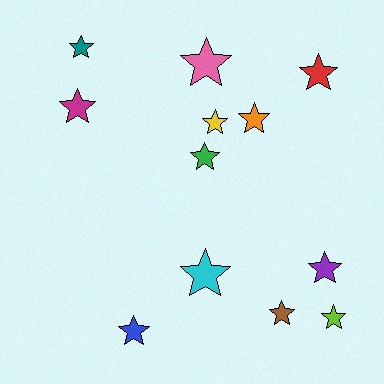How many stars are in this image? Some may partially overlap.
There are 12 stars.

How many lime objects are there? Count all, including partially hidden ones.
There is 1 lime object.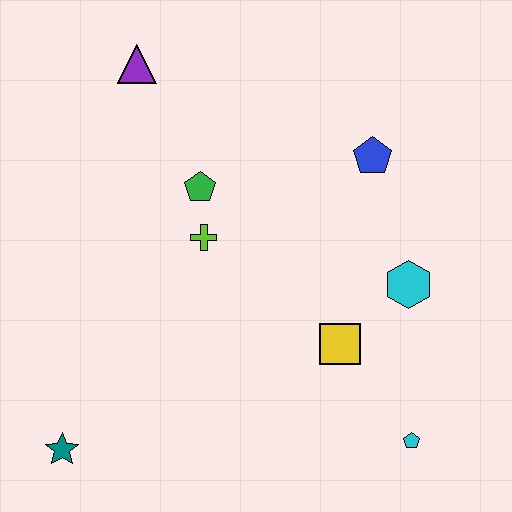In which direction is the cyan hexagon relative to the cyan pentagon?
The cyan hexagon is above the cyan pentagon.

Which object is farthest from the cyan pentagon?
The purple triangle is farthest from the cyan pentagon.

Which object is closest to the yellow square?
The cyan hexagon is closest to the yellow square.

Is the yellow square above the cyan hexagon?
No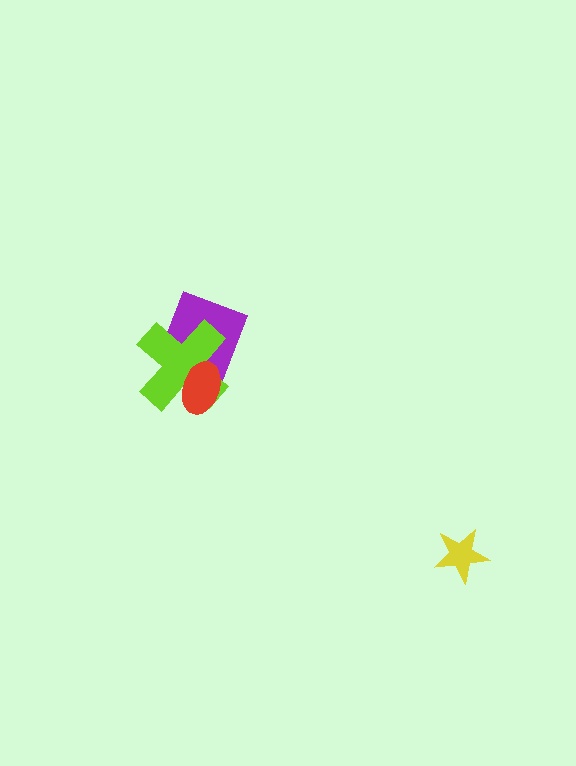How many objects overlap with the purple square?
2 objects overlap with the purple square.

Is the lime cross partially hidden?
Yes, it is partially covered by another shape.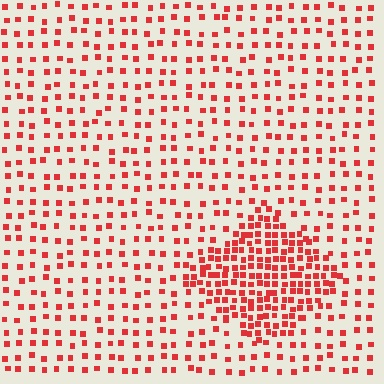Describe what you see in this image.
The image contains small red elements arranged at two different densities. A diamond-shaped region is visible where the elements are more densely packed than the surrounding area.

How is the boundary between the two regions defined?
The boundary is defined by a change in element density (approximately 2.5x ratio). All elements are the same color, size, and shape.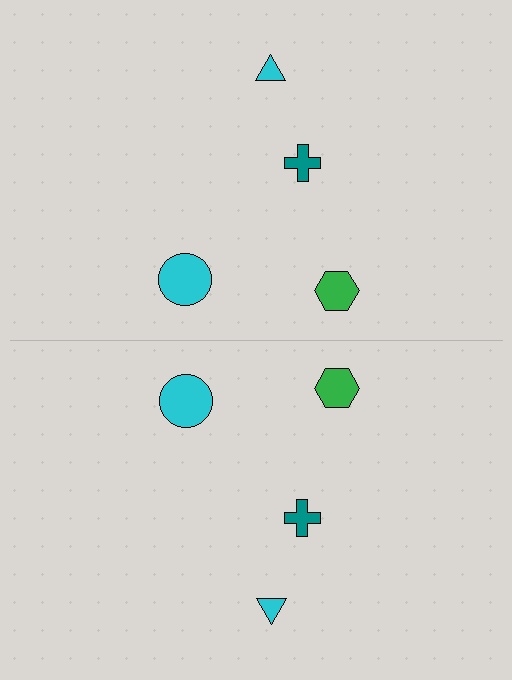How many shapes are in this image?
There are 8 shapes in this image.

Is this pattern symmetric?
Yes, this pattern has bilateral (reflection) symmetry.